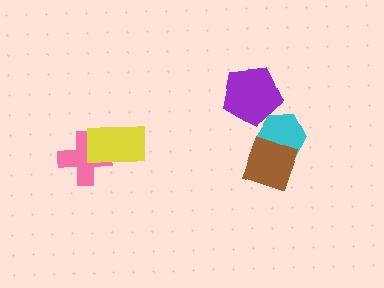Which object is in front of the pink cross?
The yellow rectangle is in front of the pink cross.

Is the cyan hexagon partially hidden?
Yes, it is partially covered by another shape.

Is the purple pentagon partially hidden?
No, no other shape covers it.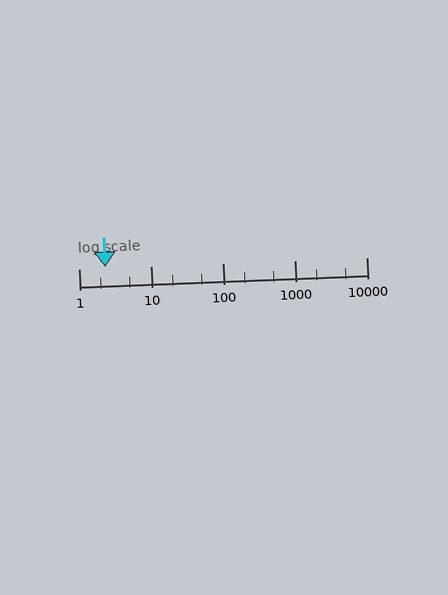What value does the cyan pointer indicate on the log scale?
The pointer indicates approximately 2.3.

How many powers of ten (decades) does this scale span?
The scale spans 4 decades, from 1 to 10000.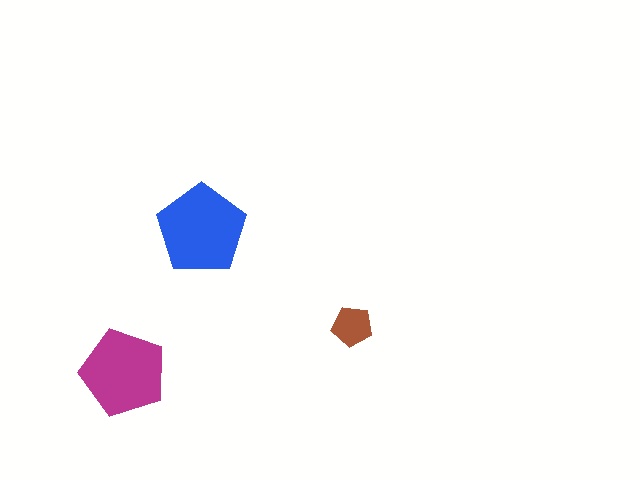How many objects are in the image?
There are 3 objects in the image.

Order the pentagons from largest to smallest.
the blue one, the magenta one, the brown one.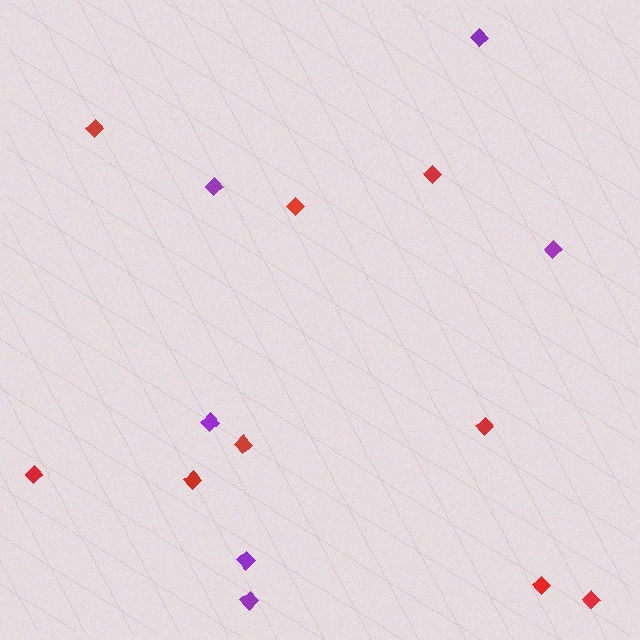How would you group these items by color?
There are 2 groups: one group of red diamonds (9) and one group of purple diamonds (6).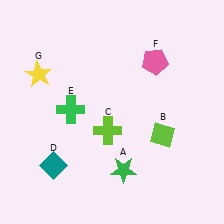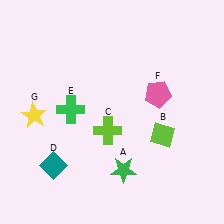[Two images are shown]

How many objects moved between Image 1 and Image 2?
2 objects moved between the two images.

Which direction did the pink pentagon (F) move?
The pink pentagon (F) moved down.